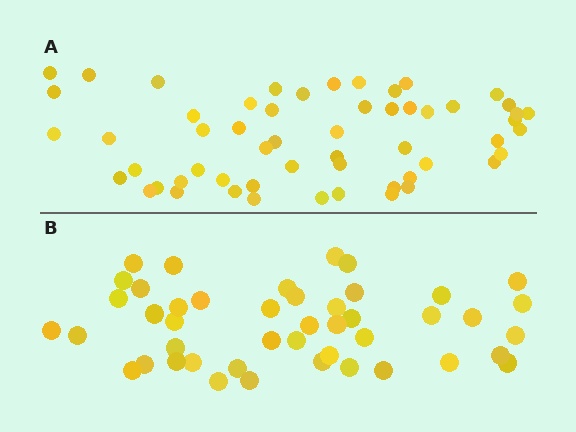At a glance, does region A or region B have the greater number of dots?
Region A (the top region) has more dots.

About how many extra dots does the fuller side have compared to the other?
Region A has roughly 12 or so more dots than region B.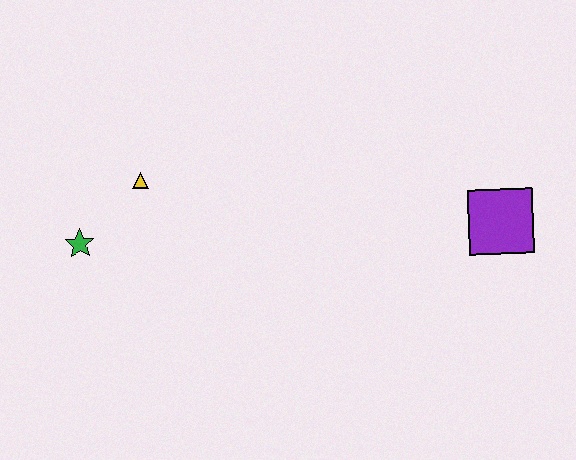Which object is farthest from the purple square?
The green star is farthest from the purple square.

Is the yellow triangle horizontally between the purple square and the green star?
Yes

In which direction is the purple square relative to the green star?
The purple square is to the right of the green star.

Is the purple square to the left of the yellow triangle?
No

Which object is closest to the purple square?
The yellow triangle is closest to the purple square.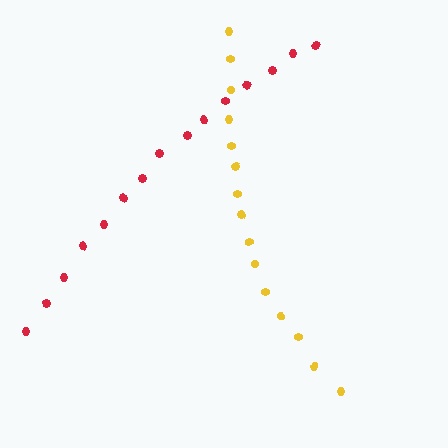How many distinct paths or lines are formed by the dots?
There are 2 distinct paths.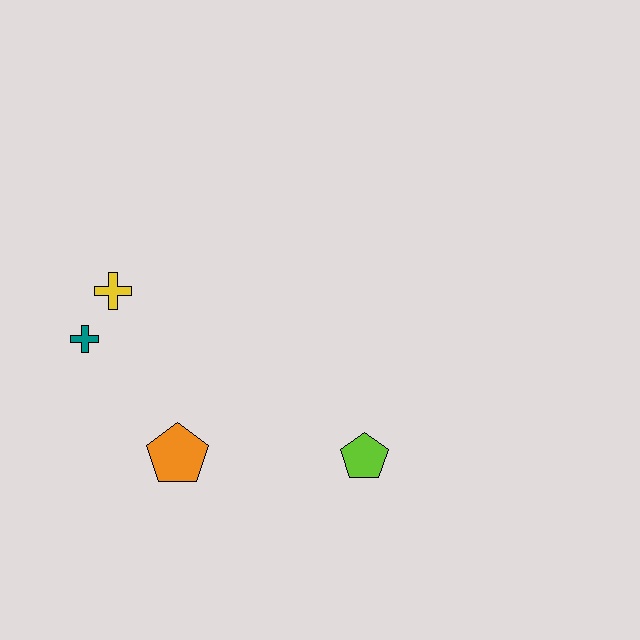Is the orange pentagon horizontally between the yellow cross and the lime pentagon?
Yes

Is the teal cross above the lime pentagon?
Yes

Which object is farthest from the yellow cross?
The lime pentagon is farthest from the yellow cross.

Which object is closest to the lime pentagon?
The orange pentagon is closest to the lime pentagon.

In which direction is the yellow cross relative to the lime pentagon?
The yellow cross is to the left of the lime pentagon.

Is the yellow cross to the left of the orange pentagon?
Yes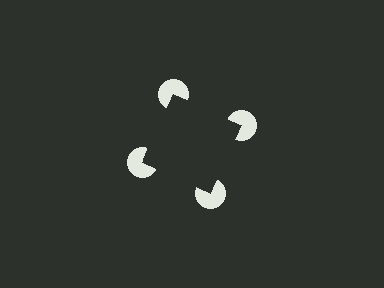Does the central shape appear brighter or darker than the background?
It typically appears slightly darker than the background, even though no actual brightness change is drawn.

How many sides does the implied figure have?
4 sides.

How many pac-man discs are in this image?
There are 4 — one at each vertex of the illusory square.